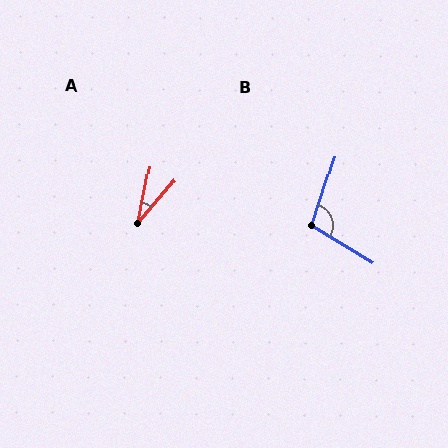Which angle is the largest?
B, at approximately 103 degrees.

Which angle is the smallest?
A, at approximately 29 degrees.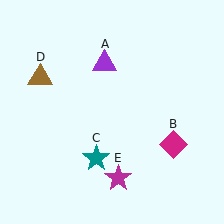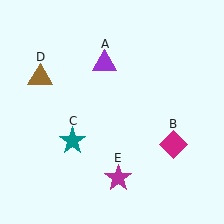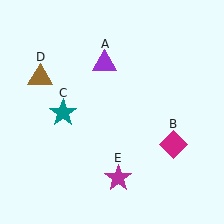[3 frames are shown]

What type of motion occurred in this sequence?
The teal star (object C) rotated clockwise around the center of the scene.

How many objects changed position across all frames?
1 object changed position: teal star (object C).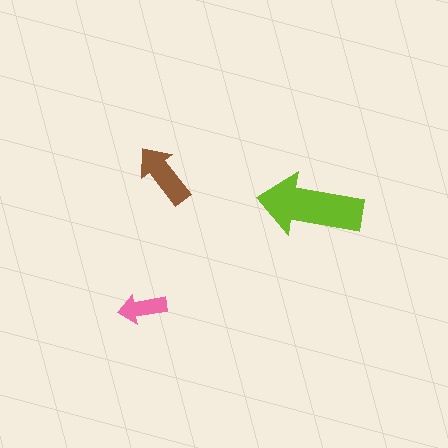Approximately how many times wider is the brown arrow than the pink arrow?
About 1.5 times wider.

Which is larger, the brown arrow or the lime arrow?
The lime one.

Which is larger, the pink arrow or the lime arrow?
The lime one.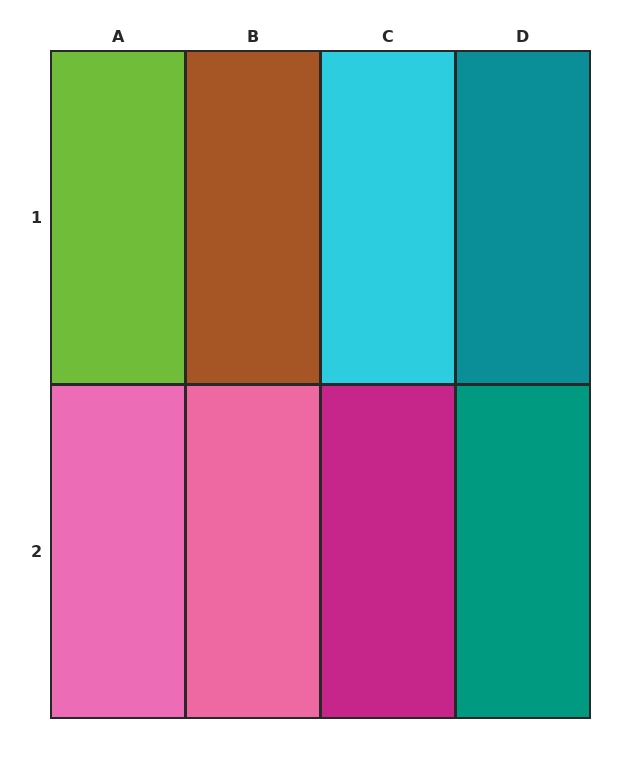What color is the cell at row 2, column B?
Pink.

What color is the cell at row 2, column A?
Pink.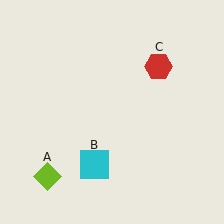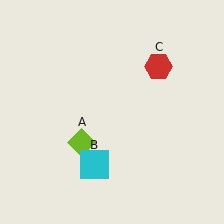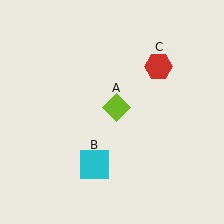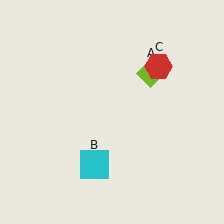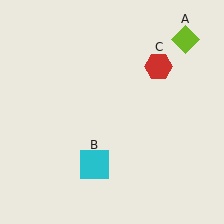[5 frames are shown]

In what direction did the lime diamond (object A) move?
The lime diamond (object A) moved up and to the right.